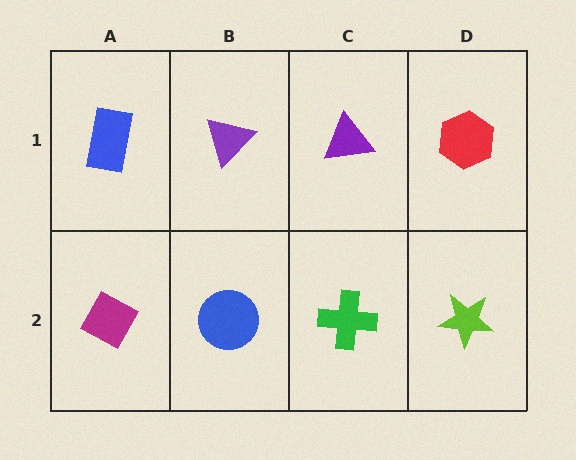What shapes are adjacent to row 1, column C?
A green cross (row 2, column C), a purple triangle (row 1, column B), a red hexagon (row 1, column D).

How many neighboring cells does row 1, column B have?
3.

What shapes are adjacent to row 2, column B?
A purple triangle (row 1, column B), a magenta diamond (row 2, column A), a green cross (row 2, column C).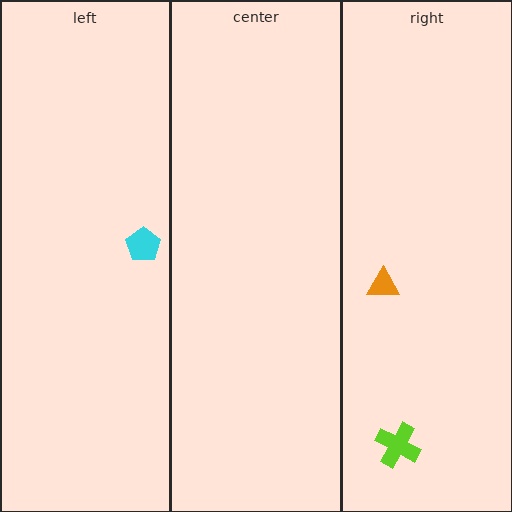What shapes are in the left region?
The cyan pentagon.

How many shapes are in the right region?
2.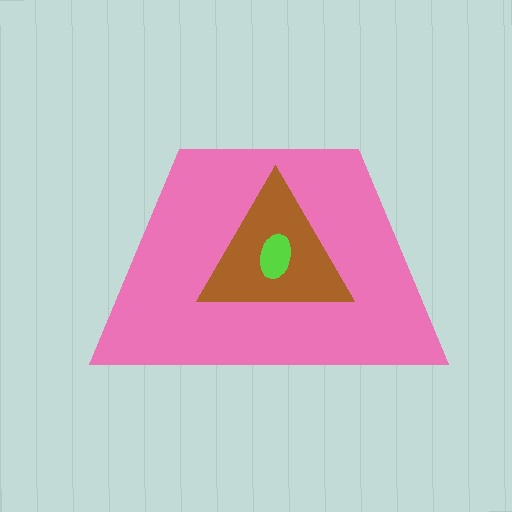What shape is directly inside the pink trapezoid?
The brown triangle.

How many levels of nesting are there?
3.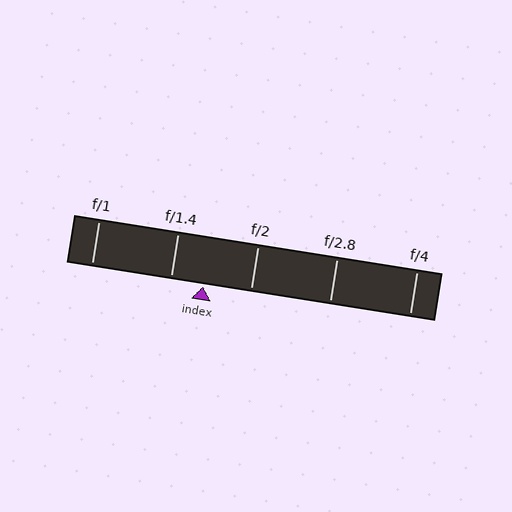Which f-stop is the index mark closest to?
The index mark is closest to f/1.4.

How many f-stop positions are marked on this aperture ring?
There are 5 f-stop positions marked.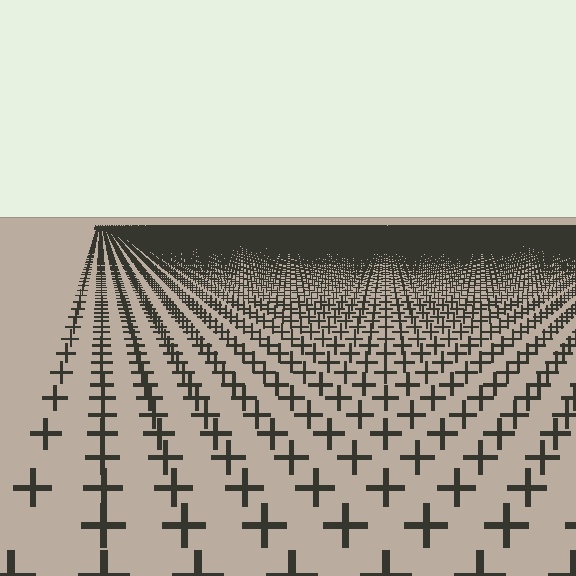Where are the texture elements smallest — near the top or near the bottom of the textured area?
Near the top.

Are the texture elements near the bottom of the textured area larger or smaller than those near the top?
Larger. Near the bottom, elements are closer to the viewer and appear at a bigger on-screen size.